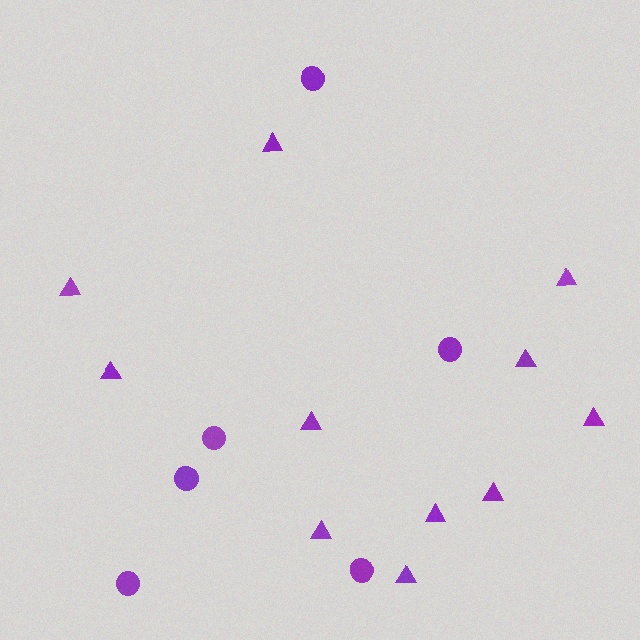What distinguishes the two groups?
There are 2 groups: one group of triangles (11) and one group of circles (6).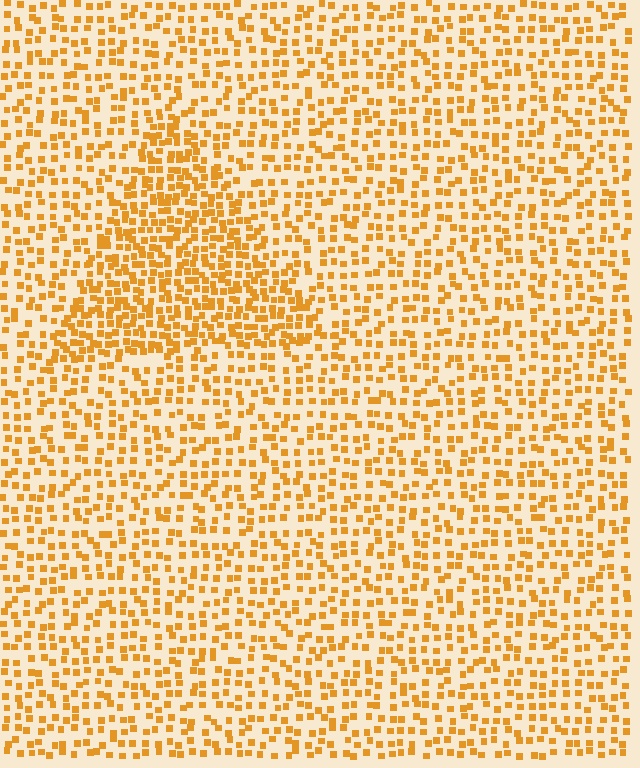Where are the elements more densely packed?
The elements are more densely packed inside the triangle boundary.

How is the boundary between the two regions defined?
The boundary is defined by a change in element density (approximately 1.8x ratio). All elements are the same color, size, and shape.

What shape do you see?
I see a triangle.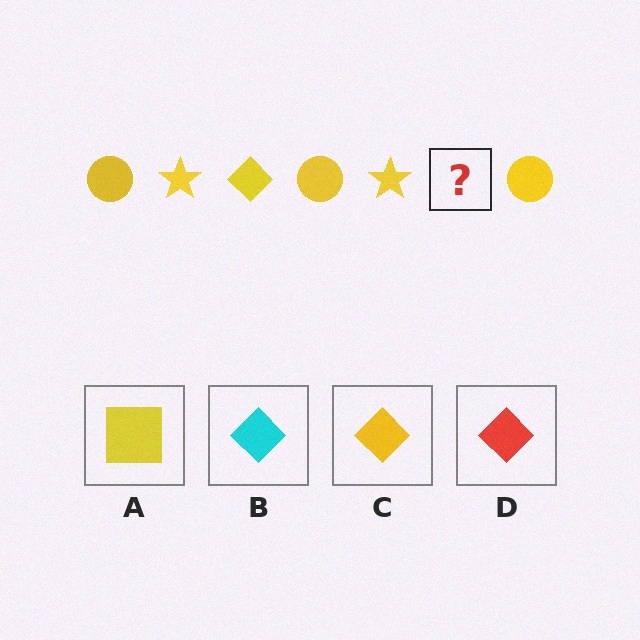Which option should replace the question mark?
Option C.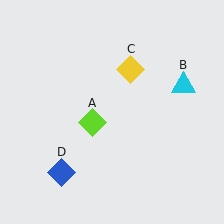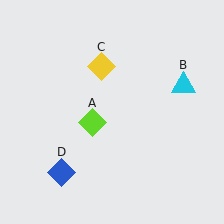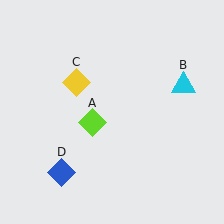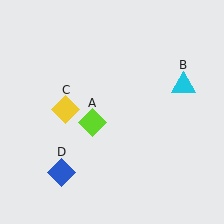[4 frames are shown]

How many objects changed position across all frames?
1 object changed position: yellow diamond (object C).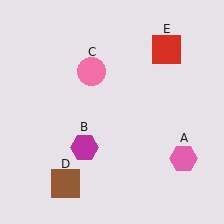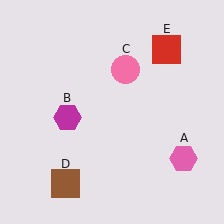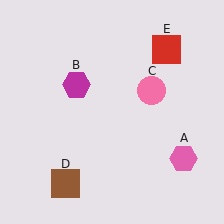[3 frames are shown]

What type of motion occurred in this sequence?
The magenta hexagon (object B), pink circle (object C) rotated clockwise around the center of the scene.